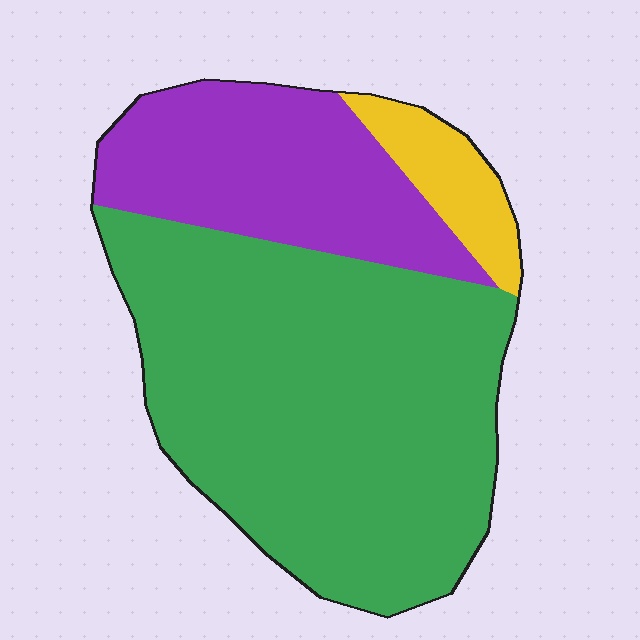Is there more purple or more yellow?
Purple.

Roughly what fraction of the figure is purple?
Purple takes up between a sixth and a third of the figure.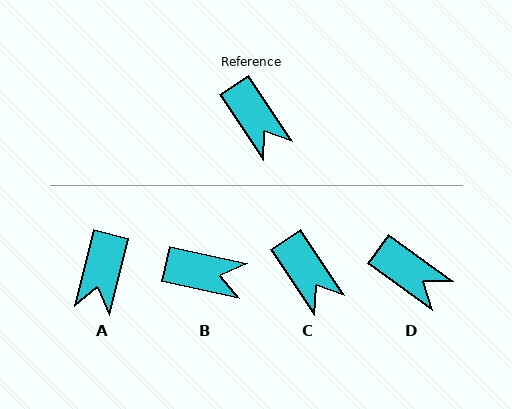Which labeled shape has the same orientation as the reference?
C.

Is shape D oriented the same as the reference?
No, it is off by about 20 degrees.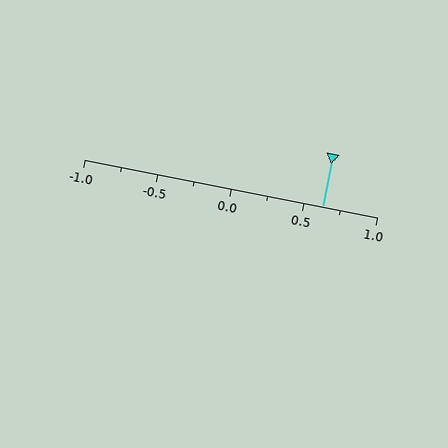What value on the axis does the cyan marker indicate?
The marker indicates approximately 0.62.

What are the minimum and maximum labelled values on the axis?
The axis runs from -1.0 to 1.0.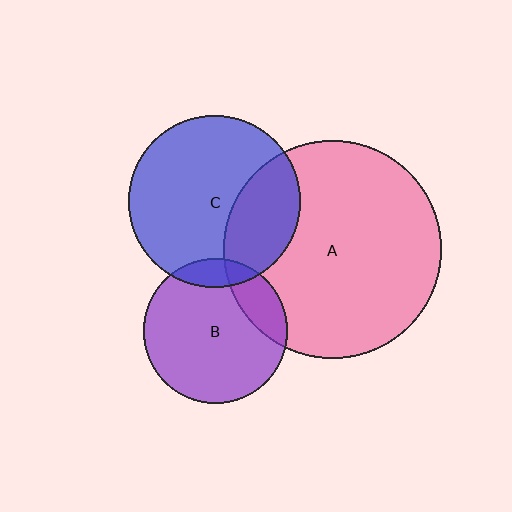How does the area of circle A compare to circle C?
Approximately 1.6 times.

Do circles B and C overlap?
Yes.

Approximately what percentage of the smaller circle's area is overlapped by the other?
Approximately 10%.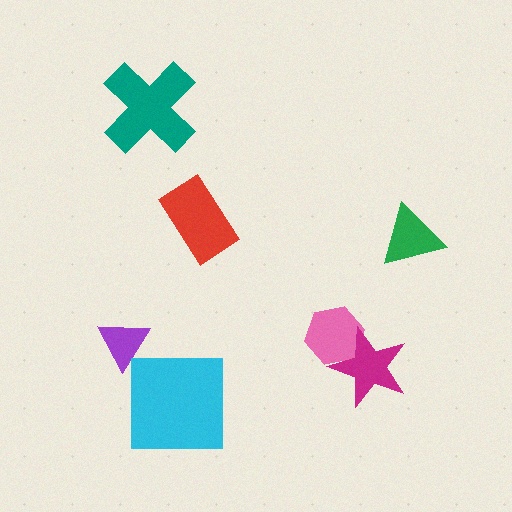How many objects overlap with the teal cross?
0 objects overlap with the teal cross.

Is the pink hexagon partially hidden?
Yes, it is partially covered by another shape.